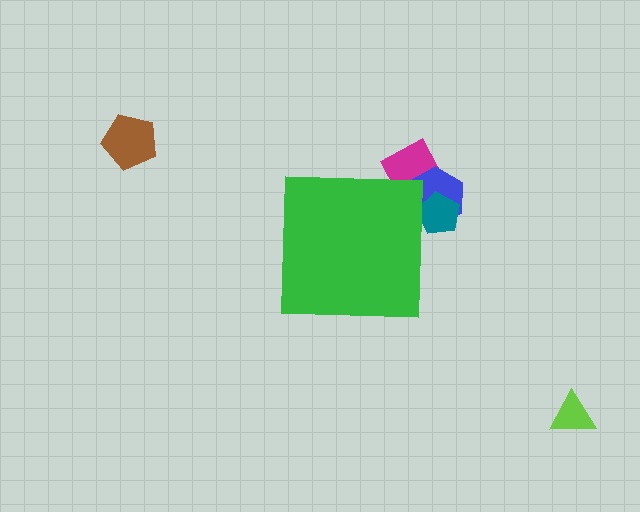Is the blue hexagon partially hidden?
Yes, the blue hexagon is partially hidden behind the green square.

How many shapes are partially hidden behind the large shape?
3 shapes are partially hidden.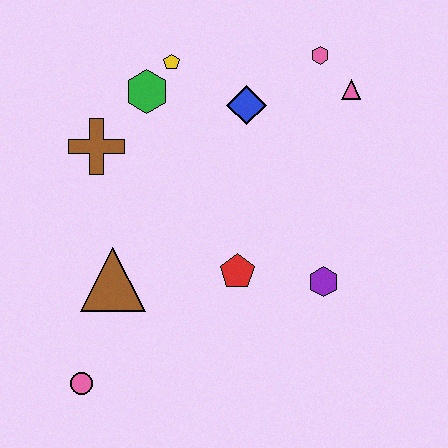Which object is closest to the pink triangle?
The pink hexagon is closest to the pink triangle.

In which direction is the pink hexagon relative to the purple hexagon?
The pink hexagon is above the purple hexagon.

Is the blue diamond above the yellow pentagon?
No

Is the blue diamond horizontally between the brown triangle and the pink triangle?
Yes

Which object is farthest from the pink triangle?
The pink circle is farthest from the pink triangle.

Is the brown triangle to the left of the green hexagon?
Yes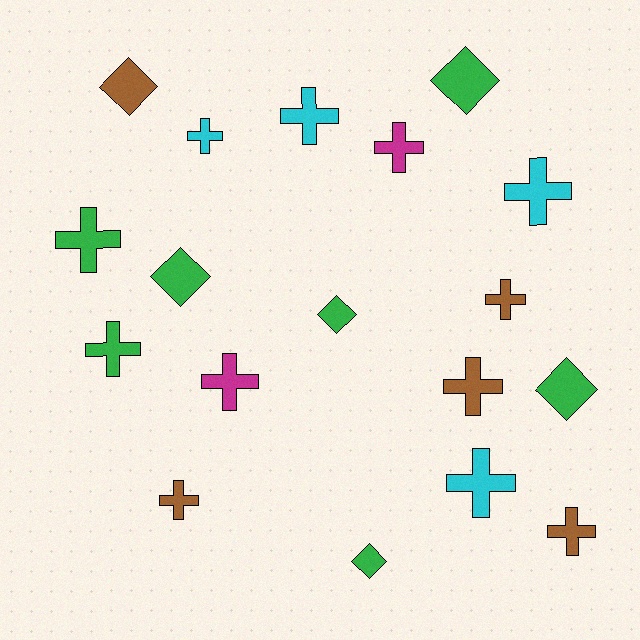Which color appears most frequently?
Green, with 7 objects.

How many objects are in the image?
There are 18 objects.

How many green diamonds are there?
There are 5 green diamonds.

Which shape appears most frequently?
Cross, with 12 objects.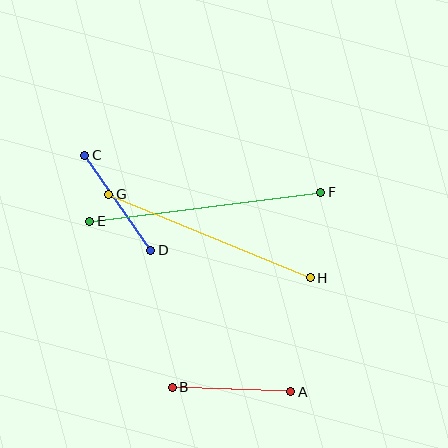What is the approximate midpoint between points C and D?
The midpoint is at approximately (118, 203) pixels.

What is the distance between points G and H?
The distance is approximately 218 pixels.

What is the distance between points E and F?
The distance is approximately 233 pixels.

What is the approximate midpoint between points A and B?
The midpoint is at approximately (232, 389) pixels.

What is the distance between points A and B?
The distance is approximately 119 pixels.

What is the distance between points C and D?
The distance is approximately 116 pixels.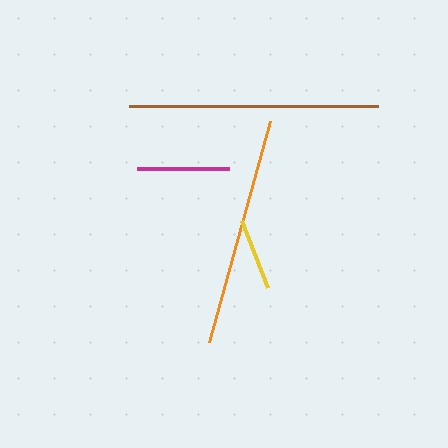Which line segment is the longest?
The brown line is the longest at approximately 250 pixels.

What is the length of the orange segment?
The orange segment is approximately 229 pixels long.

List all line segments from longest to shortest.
From longest to shortest: brown, orange, magenta, yellow.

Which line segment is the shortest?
The yellow line is the shortest at approximately 72 pixels.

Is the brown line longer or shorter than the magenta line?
The brown line is longer than the magenta line.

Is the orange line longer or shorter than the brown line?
The brown line is longer than the orange line.